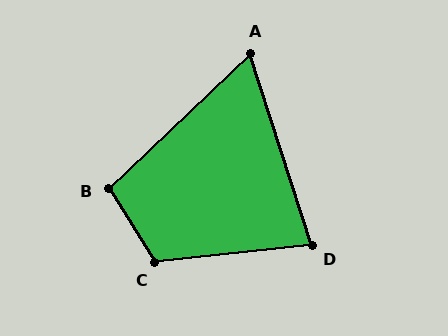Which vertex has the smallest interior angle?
A, at approximately 65 degrees.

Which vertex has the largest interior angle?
C, at approximately 115 degrees.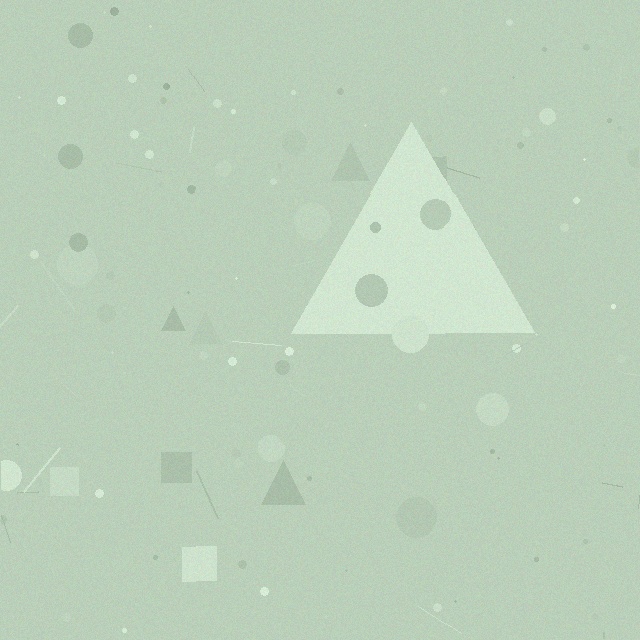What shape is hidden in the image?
A triangle is hidden in the image.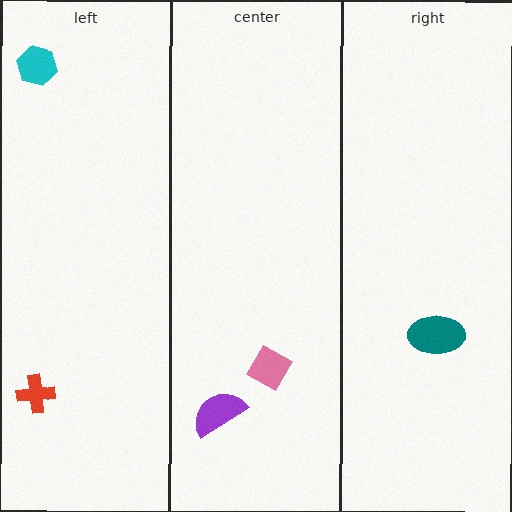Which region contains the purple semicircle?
The center region.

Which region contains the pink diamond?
The center region.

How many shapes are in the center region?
2.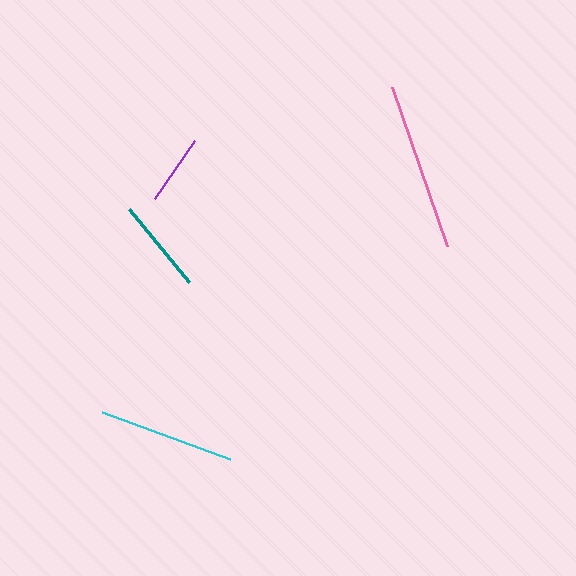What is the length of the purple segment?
The purple segment is approximately 70 pixels long.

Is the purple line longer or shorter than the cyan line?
The cyan line is longer than the purple line.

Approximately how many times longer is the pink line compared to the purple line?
The pink line is approximately 2.4 times the length of the purple line.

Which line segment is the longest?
The pink line is the longest at approximately 168 pixels.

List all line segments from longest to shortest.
From longest to shortest: pink, cyan, teal, purple.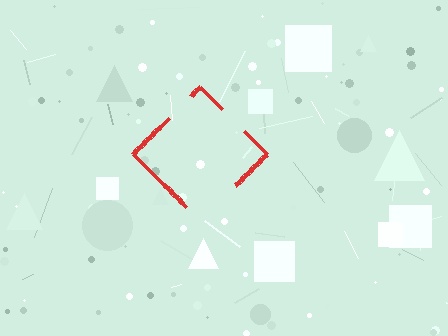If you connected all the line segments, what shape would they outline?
They would outline a diamond.